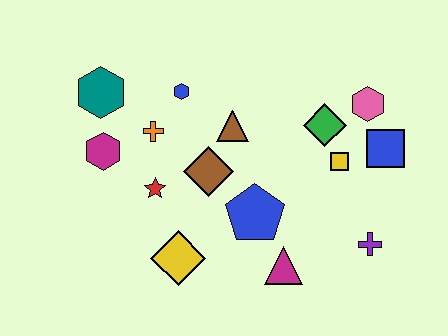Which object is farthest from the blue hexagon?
The purple cross is farthest from the blue hexagon.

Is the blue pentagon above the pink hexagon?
No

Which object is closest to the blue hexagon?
The orange cross is closest to the blue hexagon.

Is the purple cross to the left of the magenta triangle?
No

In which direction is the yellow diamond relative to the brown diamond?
The yellow diamond is below the brown diamond.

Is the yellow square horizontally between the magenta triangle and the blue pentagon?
No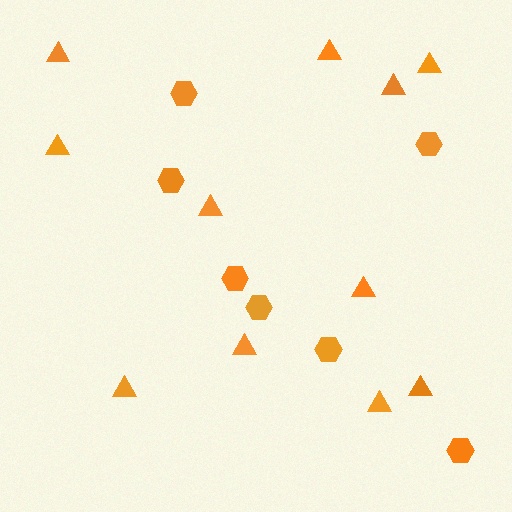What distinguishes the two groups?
There are 2 groups: one group of triangles (11) and one group of hexagons (7).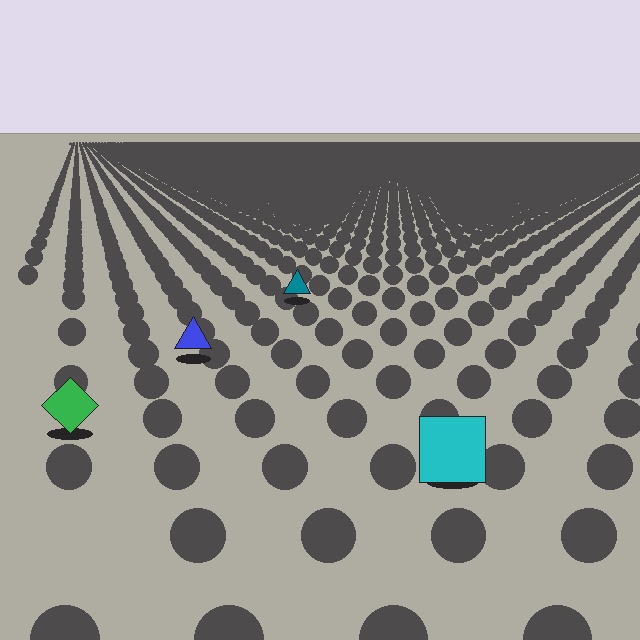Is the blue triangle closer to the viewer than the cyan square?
No. The cyan square is closer — you can tell from the texture gradient: the ground texture is coarser near it.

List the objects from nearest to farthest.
From nearest to farthest: the cyan square, the green diamond, the blue triangle, the teal triangle.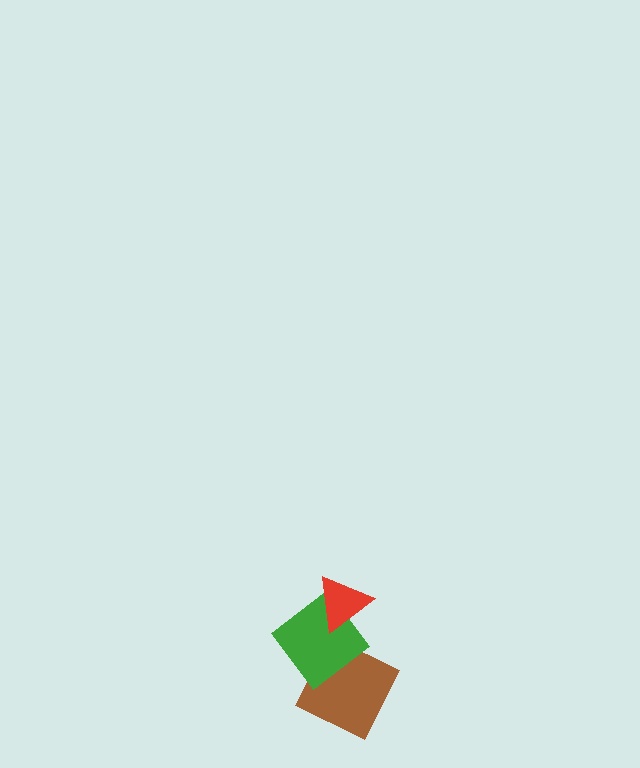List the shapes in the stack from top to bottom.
From top to bottom: the red triangle, the green diamond, the brown square.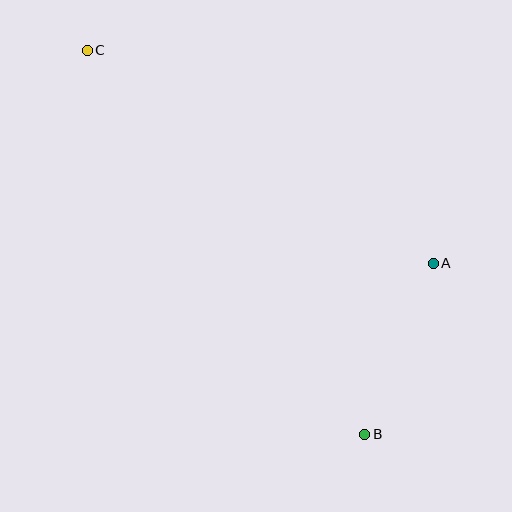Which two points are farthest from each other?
Points B and C are farthest from each other.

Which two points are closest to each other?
Points A and B are closest to each other.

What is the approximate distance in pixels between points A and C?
The distance between A and C is approximately 406 pixels.